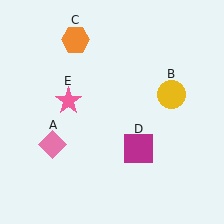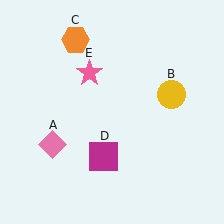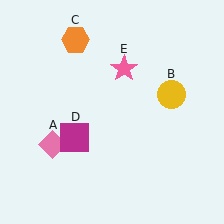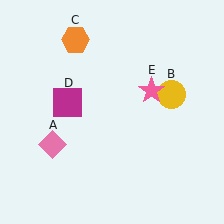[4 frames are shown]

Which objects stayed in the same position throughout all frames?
Pink diamond (object A) and yellow circle (object B) and orange hexagon (object C) remained stationary.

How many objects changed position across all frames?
2 objects changed position: magenta square (object D), pink star (object E).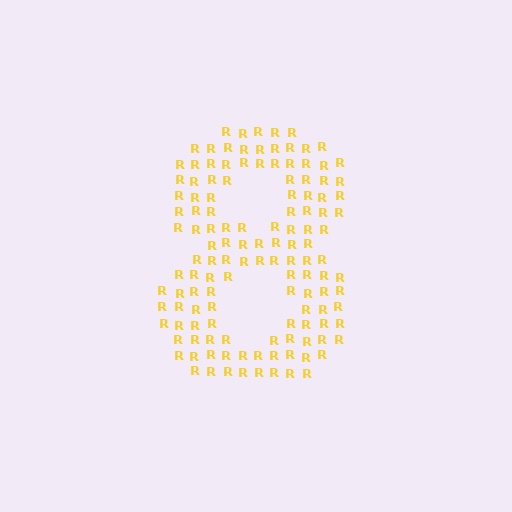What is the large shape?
The large shape is the digit 8.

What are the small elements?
The small elements are letter R's.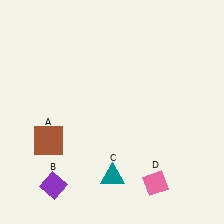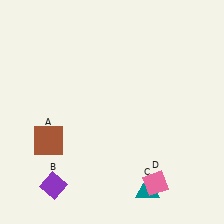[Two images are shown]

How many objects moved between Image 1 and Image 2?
1 object moved between the two images.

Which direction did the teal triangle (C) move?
The teal triangle (C) moved right.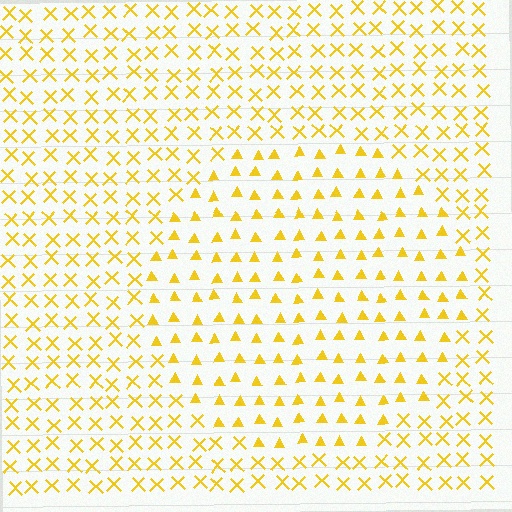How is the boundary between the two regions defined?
The boundary is defined by a change in element shape: triangles inside vs. X marks outside. All elements share the same color and spacing.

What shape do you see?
I see a circle.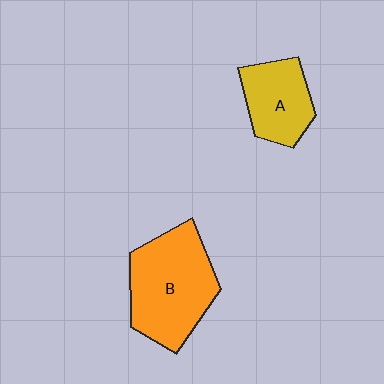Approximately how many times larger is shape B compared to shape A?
Approximately 1.7 times.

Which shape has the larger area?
Shape B (orange).